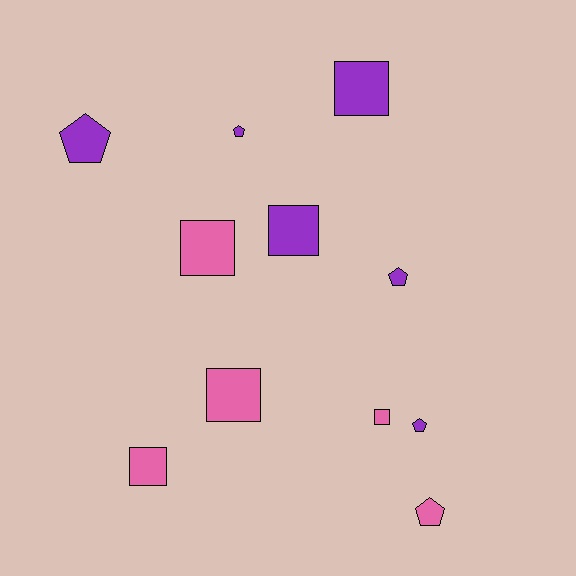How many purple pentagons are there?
There are 4 purple pentagons.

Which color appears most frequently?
Purple, with 6 objects.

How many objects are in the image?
There are 11 objects.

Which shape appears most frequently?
Square, with 6 objects.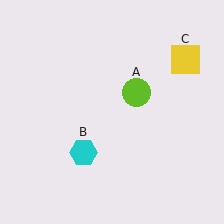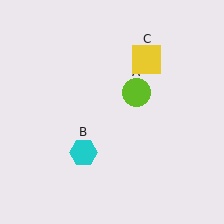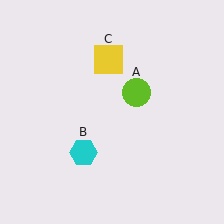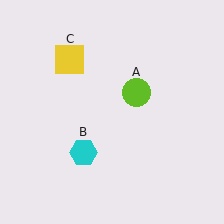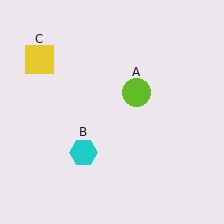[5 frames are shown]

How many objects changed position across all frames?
1 object changed position: yellow square (object C).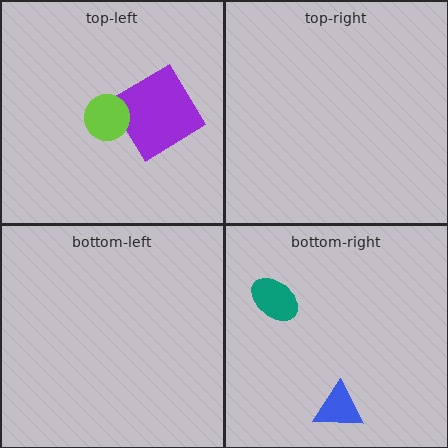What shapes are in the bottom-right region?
The teal ellipse, the blue triangle.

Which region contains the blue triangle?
The bottom-right region.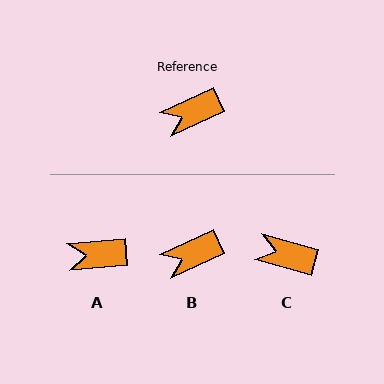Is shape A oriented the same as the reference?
No, it is off by about 20 degrees.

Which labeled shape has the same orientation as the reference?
B.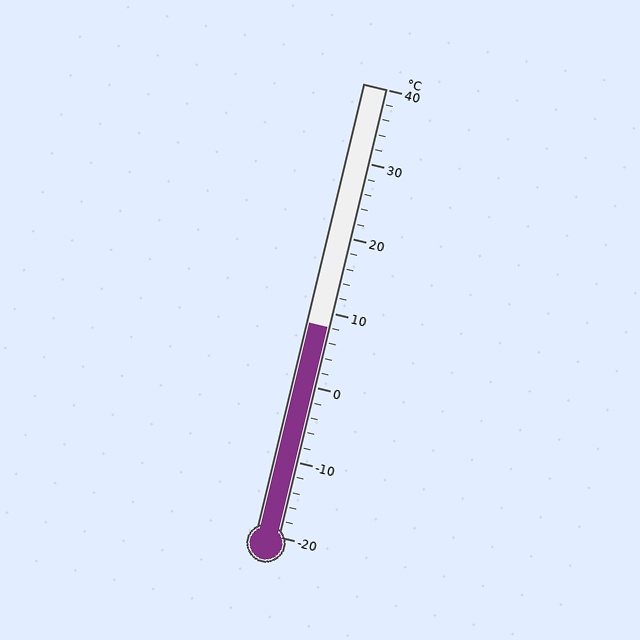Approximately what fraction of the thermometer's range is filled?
The thermometer is filled to approximately 45% of its range.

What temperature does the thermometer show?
The thermometer shows approximately 8°C.